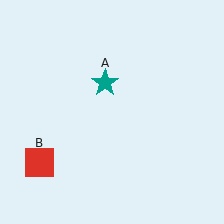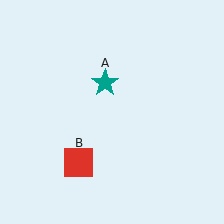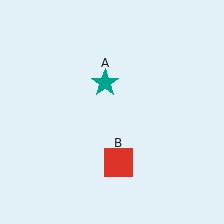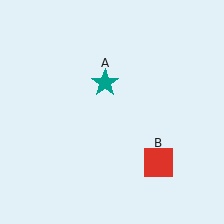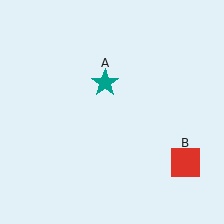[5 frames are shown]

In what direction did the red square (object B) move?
The red square (object B) moved right.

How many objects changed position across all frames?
1 object changed position: red square (object B).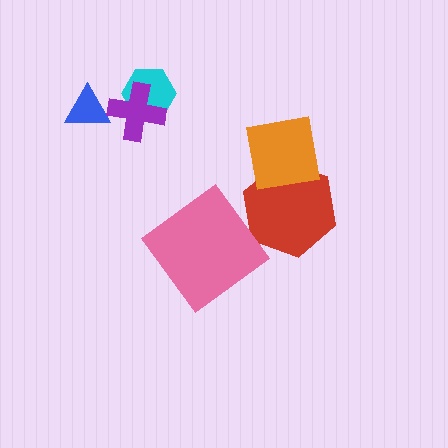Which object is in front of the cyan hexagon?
The purple cross is in front of the cyan hexagon.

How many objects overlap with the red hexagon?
1 object overlaps with the red hexagon.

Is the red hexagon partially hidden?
Yes, it is partially covered by another shape.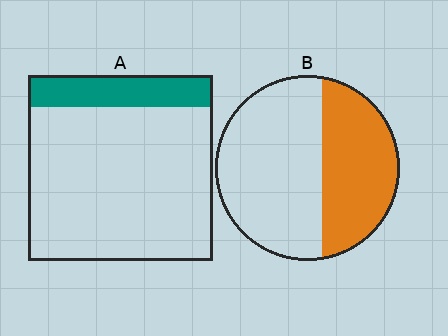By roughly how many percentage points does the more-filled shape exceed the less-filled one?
By roughly 25 percentage points (B over A).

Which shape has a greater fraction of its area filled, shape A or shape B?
Shape B.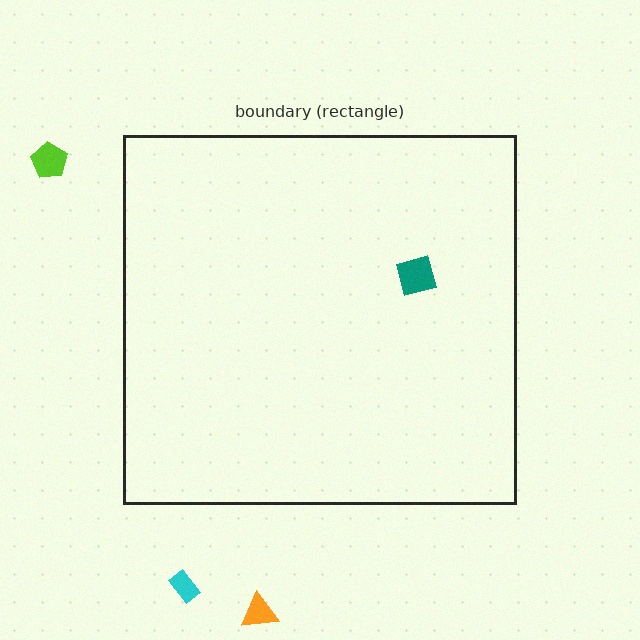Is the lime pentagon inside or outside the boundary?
Outside.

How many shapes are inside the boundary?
1 inside, 3 outside.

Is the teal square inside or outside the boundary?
Inside.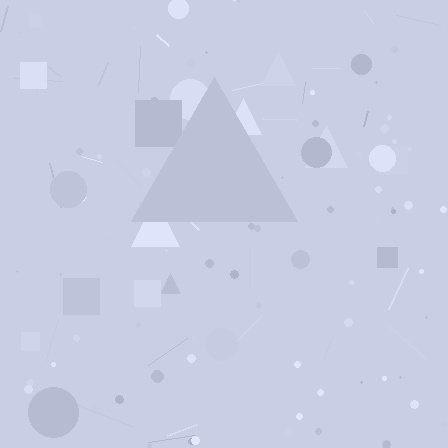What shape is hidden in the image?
A triangle is hidden in the image.